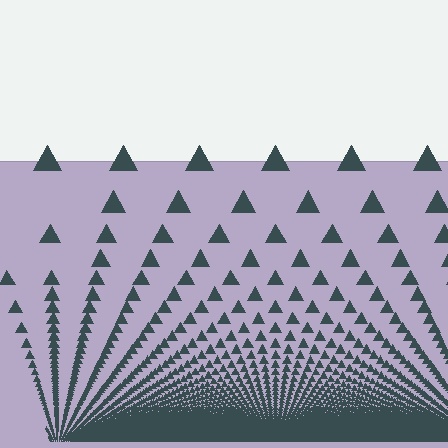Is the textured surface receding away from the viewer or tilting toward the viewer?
The surface appears to tilt toward the viewer. Texture elements get larger and sparser toward the top.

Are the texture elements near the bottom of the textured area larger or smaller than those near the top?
Smaller. The gradient is inverted — elements near the bottom are smaller and denser.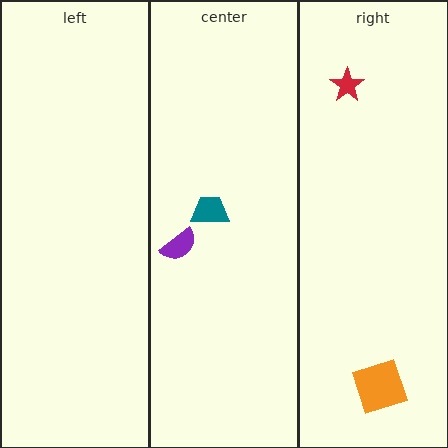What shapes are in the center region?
The teal trapezoid, the purple semicircle.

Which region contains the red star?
The right region.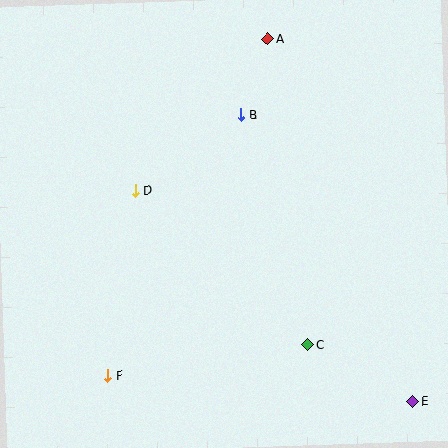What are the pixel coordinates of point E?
Point E is at (413, 401).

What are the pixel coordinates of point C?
Point C is at (308, 345).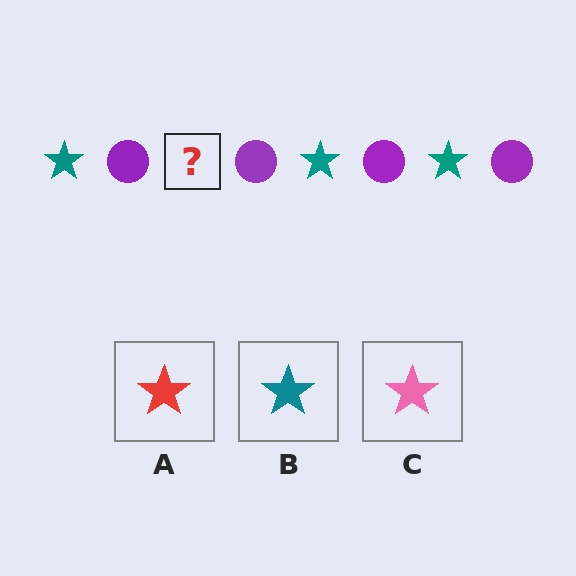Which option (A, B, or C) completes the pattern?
B.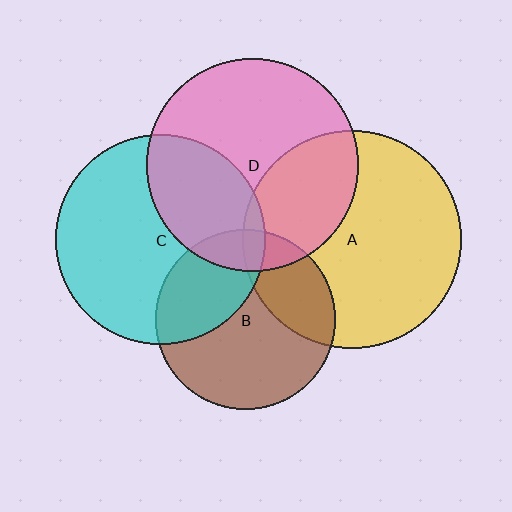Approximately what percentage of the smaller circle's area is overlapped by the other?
Approximately 5%.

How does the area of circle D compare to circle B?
Approximately 1.4 times.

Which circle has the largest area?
Circle A (yellow).